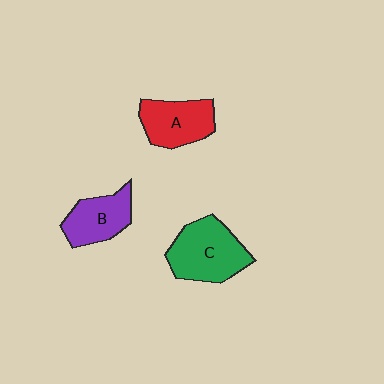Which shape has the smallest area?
Shape B (purple).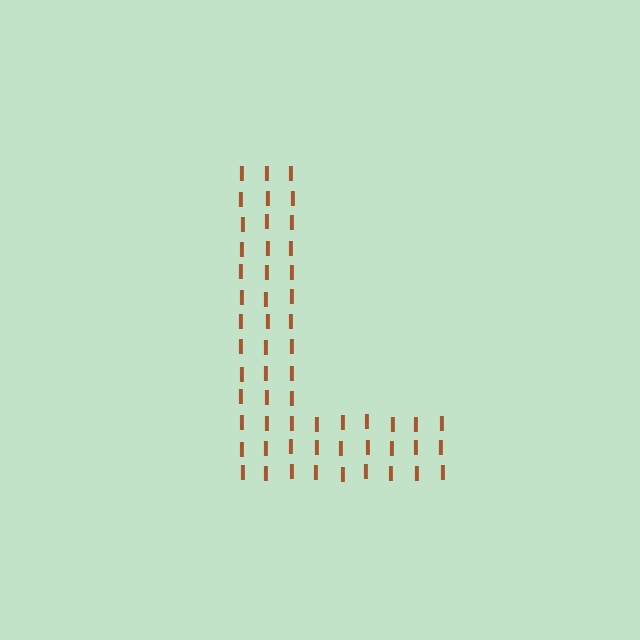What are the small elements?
The small elements are letter I's.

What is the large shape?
The large shape is the letter L.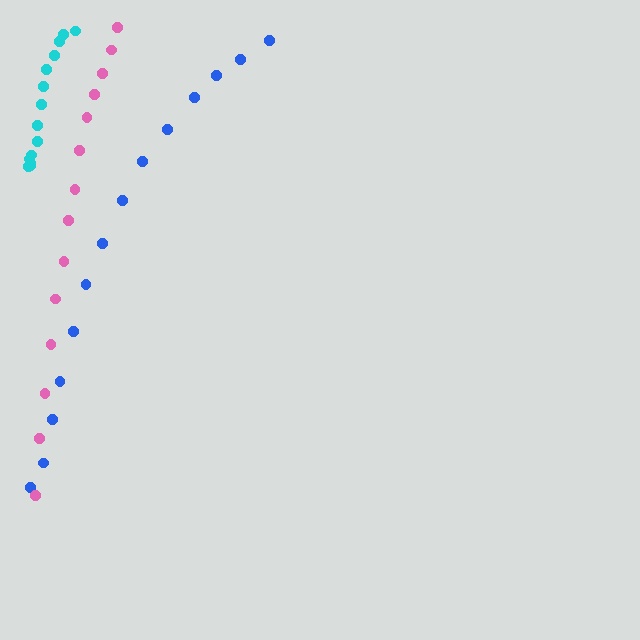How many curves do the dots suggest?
There are 3 distinct paths.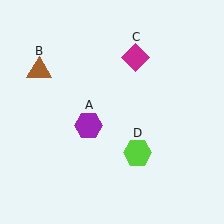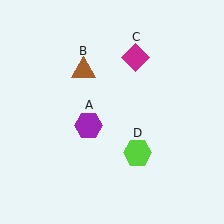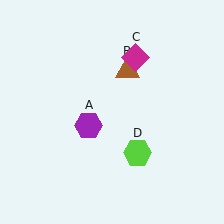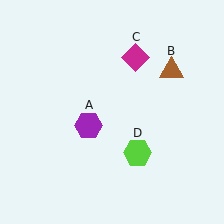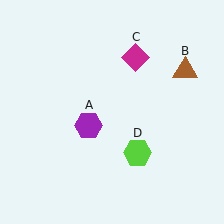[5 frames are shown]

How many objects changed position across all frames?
1 object changed position: brown triangle (object B).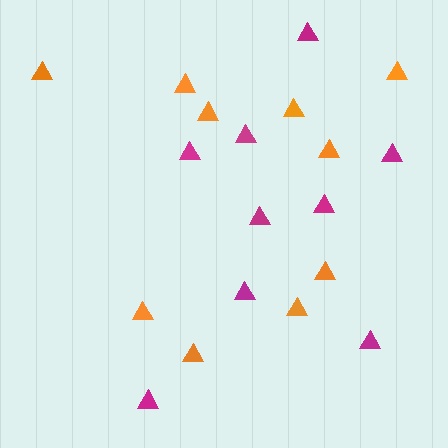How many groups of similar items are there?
There are 2 groups: one group of magenta triangles (9) and one group of orange triangles (10).